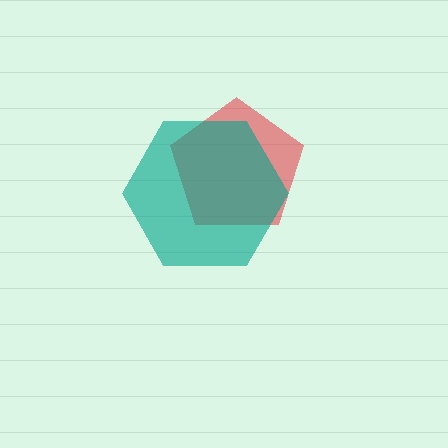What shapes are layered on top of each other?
The layered shapes are: a red pentagon, a teal hexagon.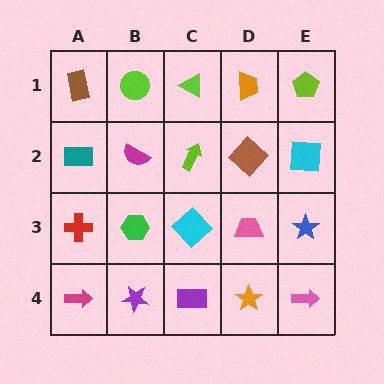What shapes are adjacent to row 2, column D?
An orange trapezoid (row 1, column D), a pink trapezoid (row 3, column D), a lime arrow (row 2, column C), a cyan square (row 2, column E).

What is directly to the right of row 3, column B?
A cyan diamond.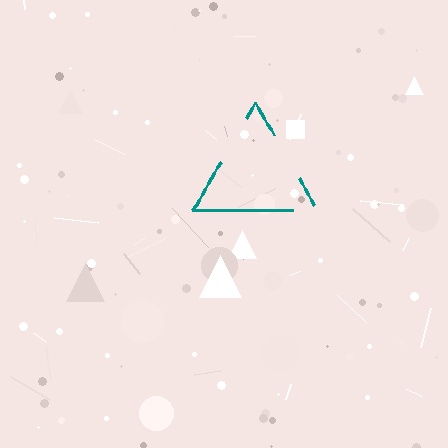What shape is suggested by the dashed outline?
The dashed outline suggests a triangle.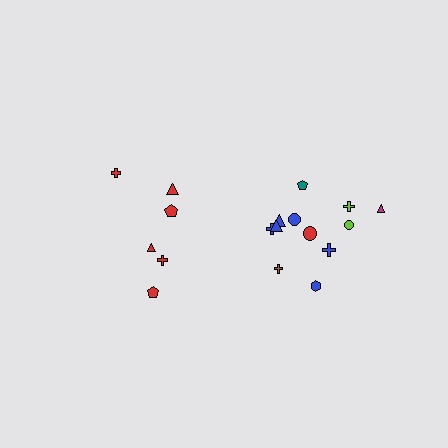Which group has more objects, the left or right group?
The right group.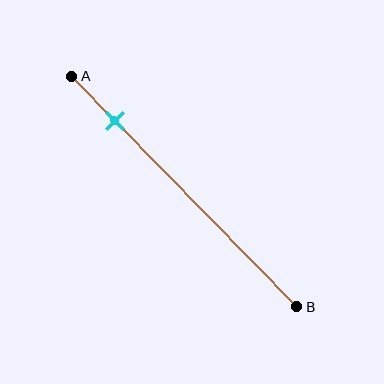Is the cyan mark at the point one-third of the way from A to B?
No, the mark is at about 20% from A, not at the 33% one-third point.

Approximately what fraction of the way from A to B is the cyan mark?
The cyan mark is approximately 20% of the way from A to B.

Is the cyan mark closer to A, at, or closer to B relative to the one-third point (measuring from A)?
The cyan mark is closer to point A than the one-third point of segment AB.